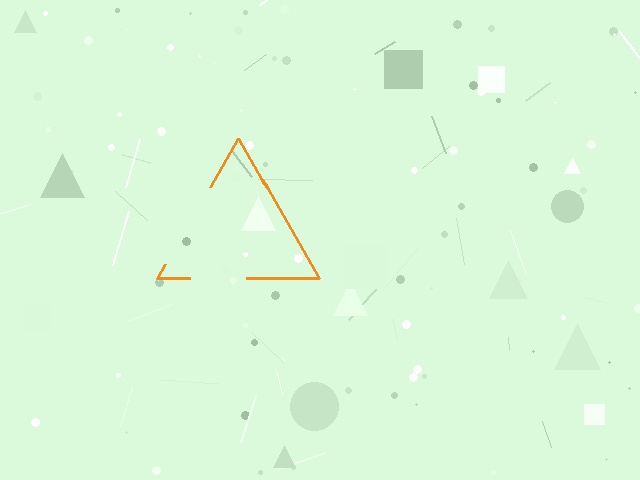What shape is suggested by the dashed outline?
The dashed outline suggests a triangle.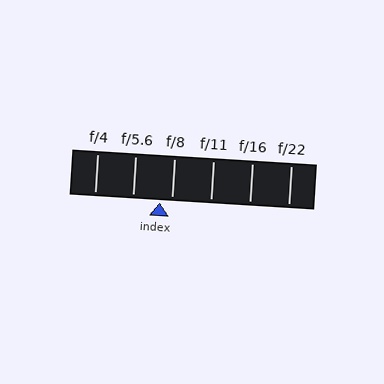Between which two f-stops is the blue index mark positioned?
The index mark is between f/5.6 and f/8.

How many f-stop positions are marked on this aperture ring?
There are 6 f-stop positions marked.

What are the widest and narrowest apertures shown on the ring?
The widest aperture shown is f/4 and the narrowest is f/22.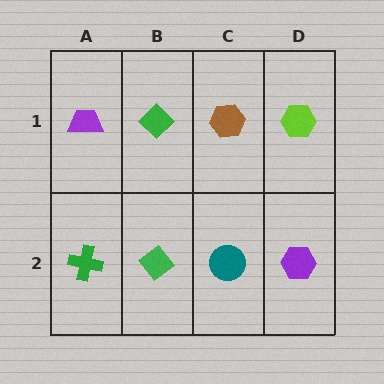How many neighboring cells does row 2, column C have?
3.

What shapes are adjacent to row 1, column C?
A teal circle (row 2, column C), a green diamond (row 1, column B), a lime hexagon (row 1, column D).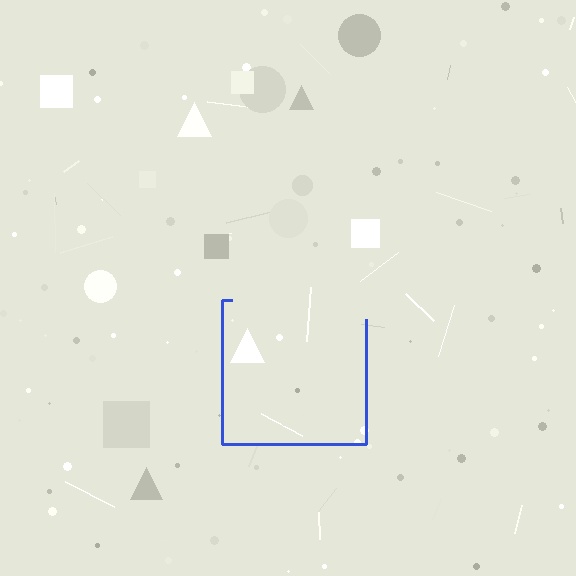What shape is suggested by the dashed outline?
The dashed outline suggests a square.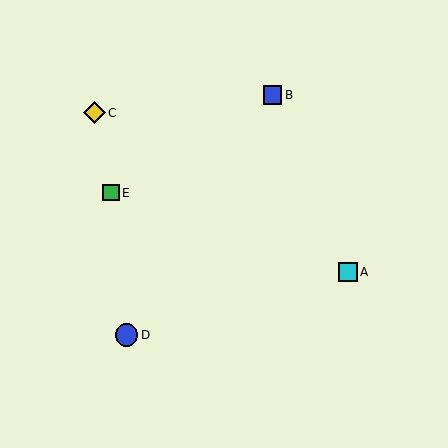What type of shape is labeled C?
Shape C is a yellow diamond.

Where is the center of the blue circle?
The center of the blue circle is at (127, 335).